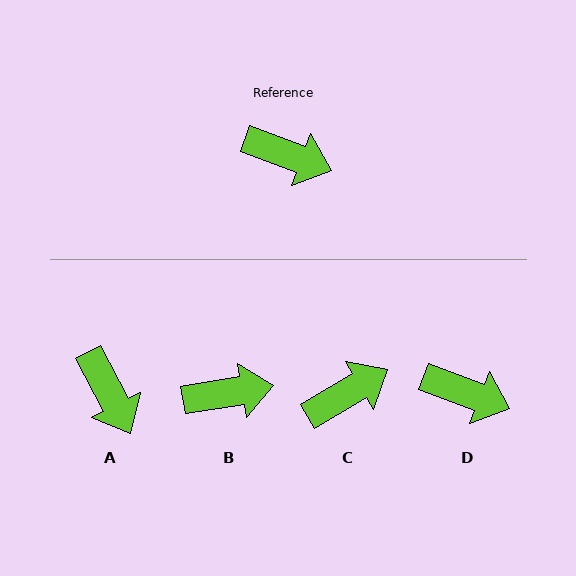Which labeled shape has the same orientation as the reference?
D.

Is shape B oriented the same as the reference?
No, it is off by about 30 degrees.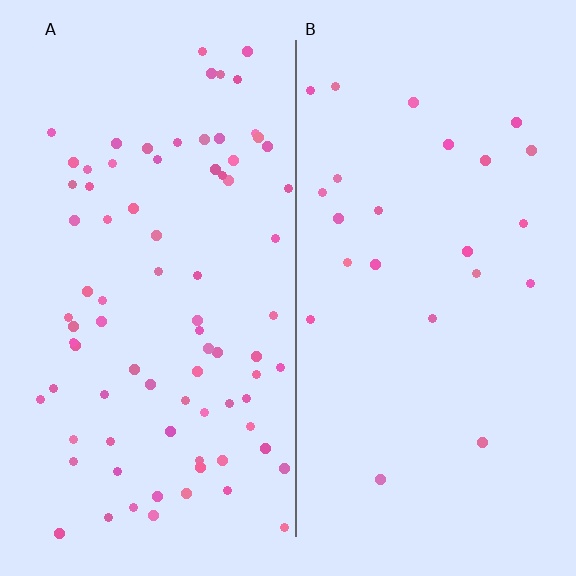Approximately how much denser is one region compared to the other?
Approximately 3.4× — region A over region B.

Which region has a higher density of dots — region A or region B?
A (the left).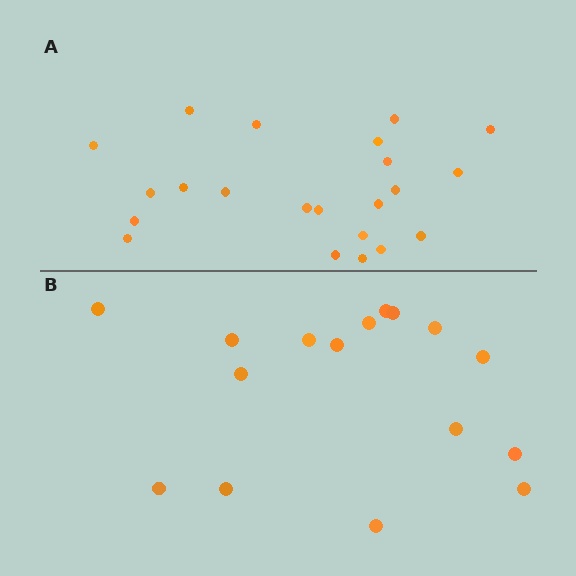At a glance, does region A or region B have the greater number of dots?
Region A (the top region) has more dots.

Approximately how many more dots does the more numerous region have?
Region A has about 6 more dots than region B.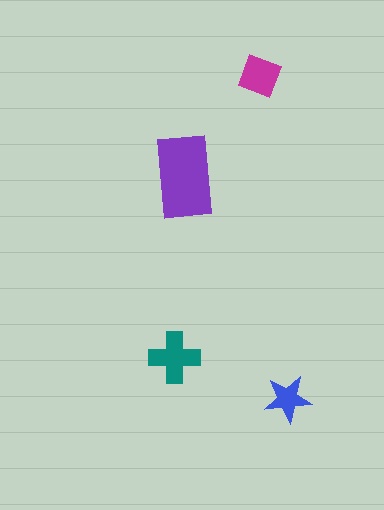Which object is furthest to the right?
The blue star is rightmost.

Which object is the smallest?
The blue star.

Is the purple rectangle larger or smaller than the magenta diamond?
Larger.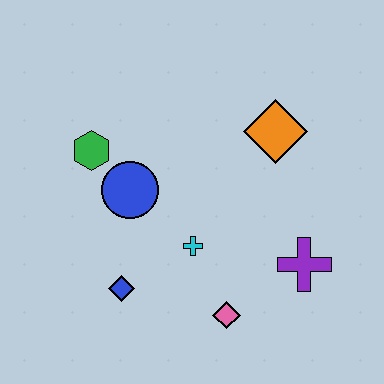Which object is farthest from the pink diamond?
The green hexagon is farthest from the pink diamond.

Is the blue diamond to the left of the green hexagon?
No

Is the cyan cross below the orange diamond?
Yes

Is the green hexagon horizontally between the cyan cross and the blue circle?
No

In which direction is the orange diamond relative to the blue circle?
The orange diamond is to the right of the blue circle.